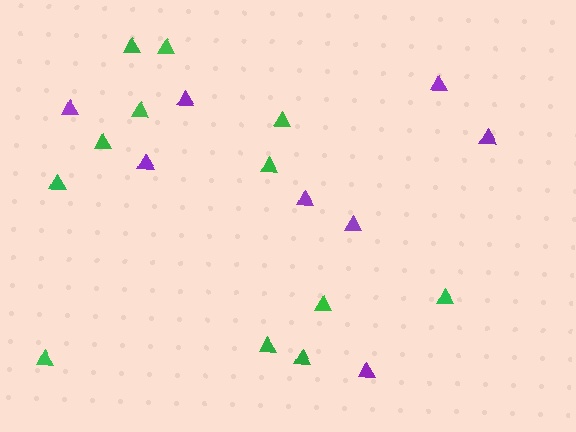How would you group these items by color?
There are 2 groups: one group of green triangles (12) and one group of purple triangles (8).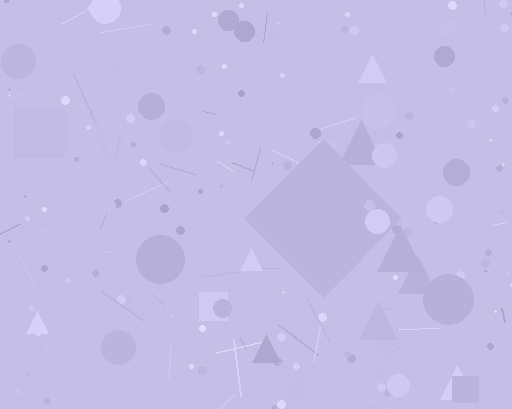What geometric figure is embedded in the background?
A diamond is embedded in the background.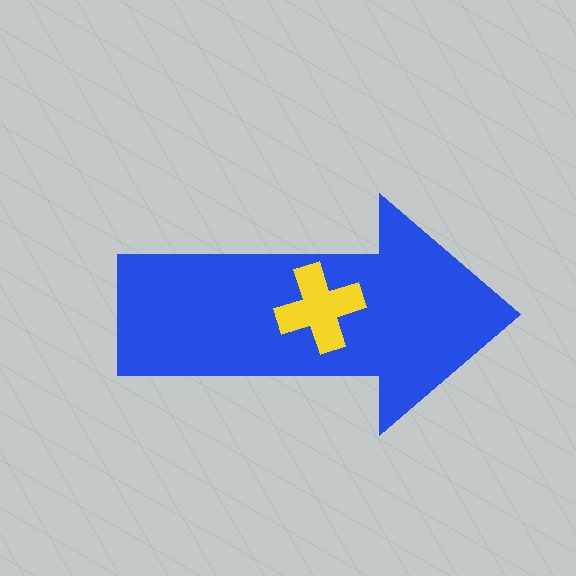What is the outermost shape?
The blue arrow.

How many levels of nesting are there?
2.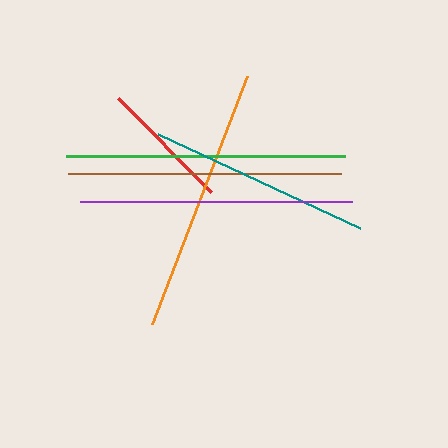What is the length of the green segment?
The green segment is approximately 280 pixels long.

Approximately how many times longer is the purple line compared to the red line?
The purple line is approximately 2.1 times the length of the red line.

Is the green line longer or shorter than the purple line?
The green line is longer than the purple line.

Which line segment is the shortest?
The red line is the shortest at approximately 132 pixels.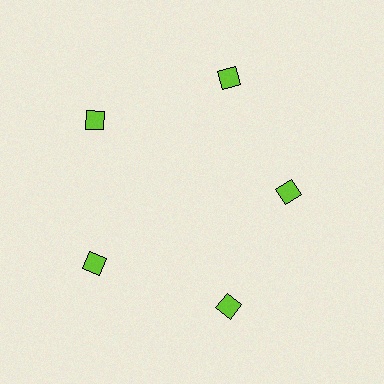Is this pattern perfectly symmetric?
No. The 5 lime diamonds are arranged in a ring, but one element near the 3 o'clock position is pulled inward toward the center, breaking the 5-fold rotational symmetry.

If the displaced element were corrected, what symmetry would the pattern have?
It would have 5-fold rotational symmetry — the pattern would map onto itself every 72 degrees.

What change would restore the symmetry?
The symmetry would be restored by moving it outward, back onto the ring so that all 5 diamonds sit at equal angles and equal distance from the center.